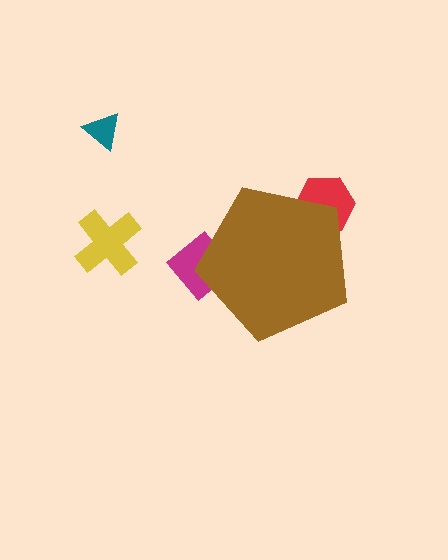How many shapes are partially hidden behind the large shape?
2 shapes are partially hidden.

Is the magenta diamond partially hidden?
Yes, the magenta diamond is partially hidden behind the brown pentagon.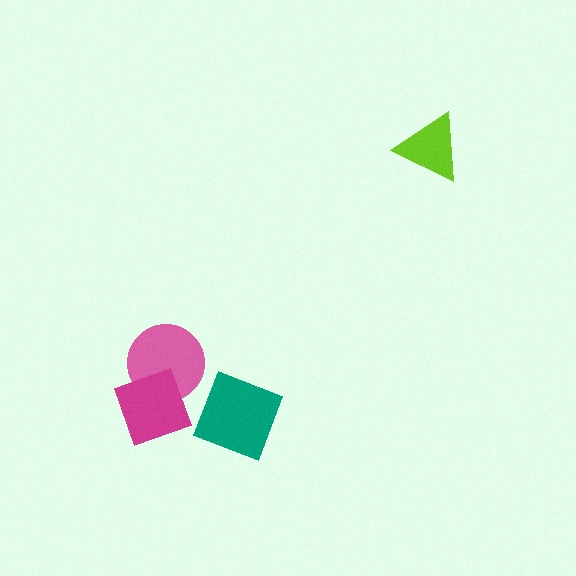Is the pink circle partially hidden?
Yes, it is partially covered by another shape.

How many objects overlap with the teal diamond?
0 objects overlap with the teal diamond.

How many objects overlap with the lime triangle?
0 objects overlap with the lime triangle.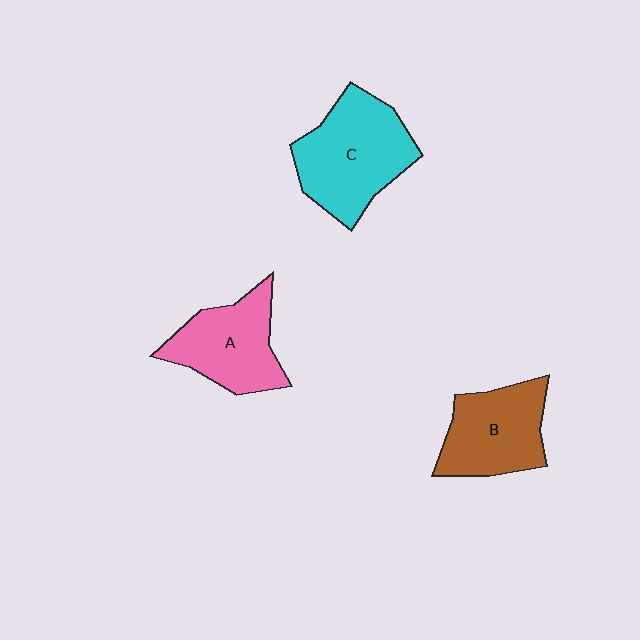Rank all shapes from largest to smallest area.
From largest to smallest: C (cyan), B (brown), A (pink).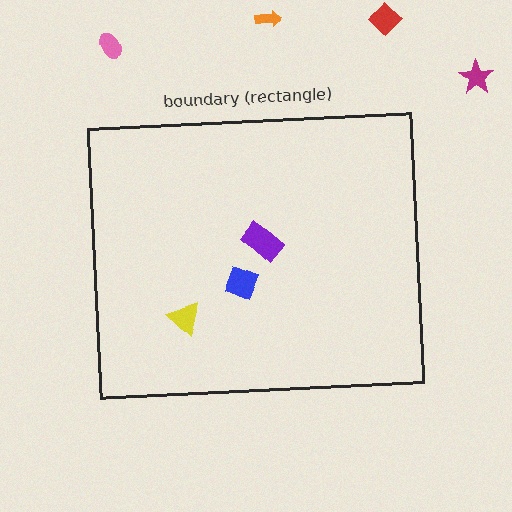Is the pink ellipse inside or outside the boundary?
Outside.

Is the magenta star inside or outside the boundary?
Outside.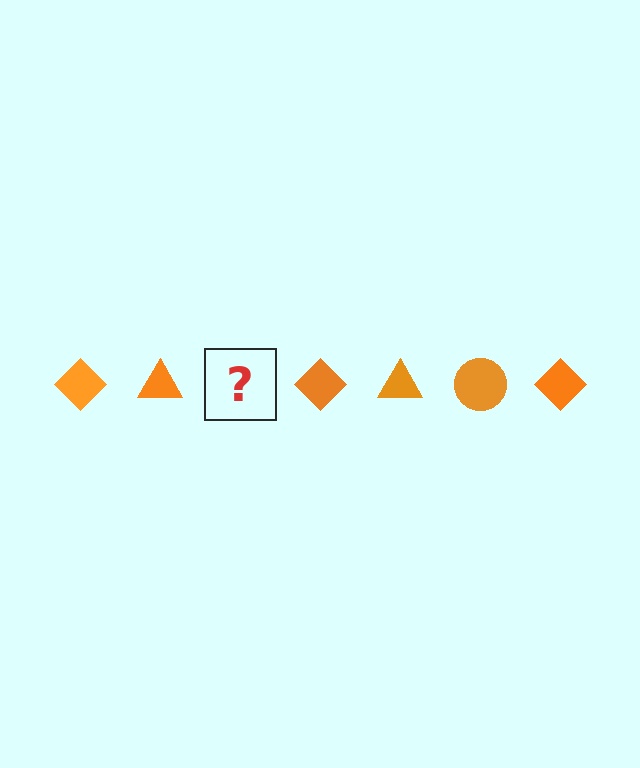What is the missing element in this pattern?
The missing element is an orange circle.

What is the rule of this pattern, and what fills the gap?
The rule is that the pattern cycles through diamond, triangle, circle shapes in orange. The gap should be filled with an orange circle.